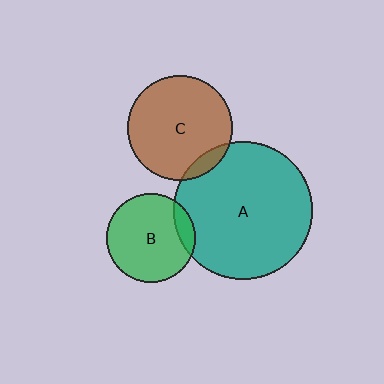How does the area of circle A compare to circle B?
Approximately 2.4 times.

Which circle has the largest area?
Circle A (teal).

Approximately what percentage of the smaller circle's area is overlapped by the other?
Approximately 10%.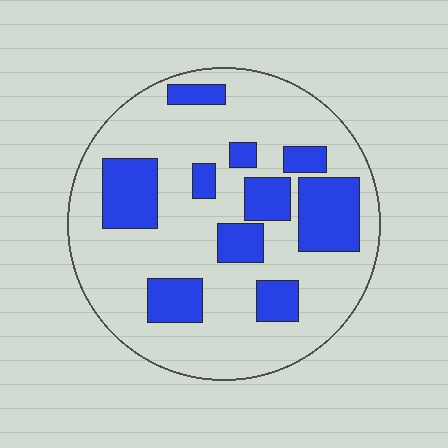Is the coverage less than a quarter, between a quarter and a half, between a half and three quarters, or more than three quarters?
Between a quarter and a half.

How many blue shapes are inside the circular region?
10.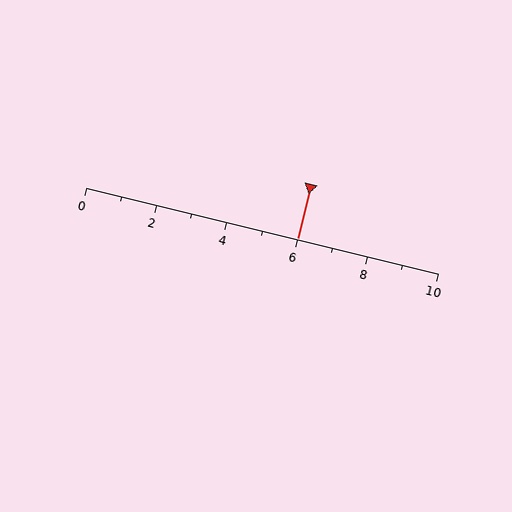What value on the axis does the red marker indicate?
The marker indicates approximately 6.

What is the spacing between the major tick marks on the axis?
The major ticks are spaced 2 apart.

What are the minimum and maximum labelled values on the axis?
The axis runs from 0 to 10.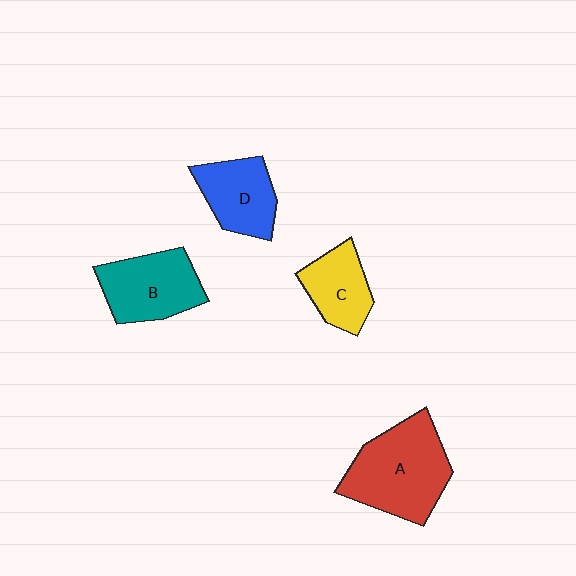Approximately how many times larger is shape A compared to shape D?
Approximately 1.6 times.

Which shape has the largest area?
Shape A (red).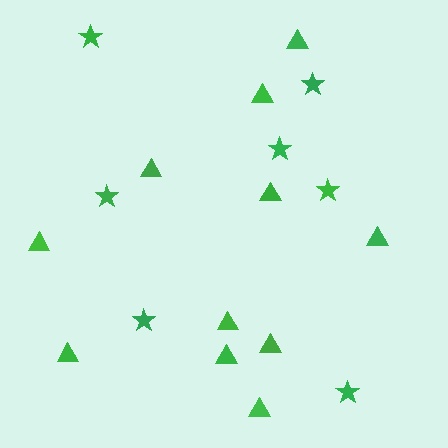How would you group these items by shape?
There are 2 groups: one group of stars (7) and one group of triangles (11).